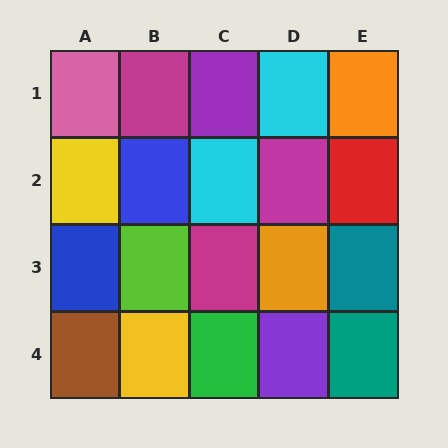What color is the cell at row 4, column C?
Green.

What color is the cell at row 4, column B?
Yellow.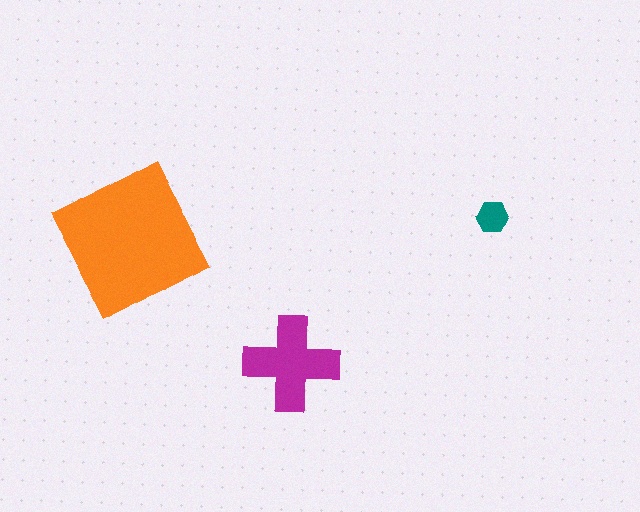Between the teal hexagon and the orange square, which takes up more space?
The orange square.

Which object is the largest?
The orange square.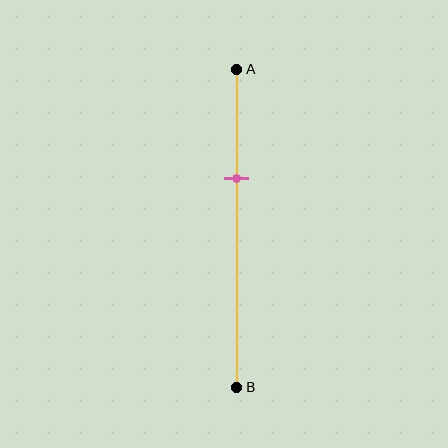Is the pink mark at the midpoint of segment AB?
No, the mark is at about 35% from A, not at the 50% midpoint.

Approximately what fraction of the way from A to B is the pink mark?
The pink mark is approximately 35% of the way from A to B.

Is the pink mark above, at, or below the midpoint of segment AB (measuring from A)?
The pink mark is above the midpoint of segment AB.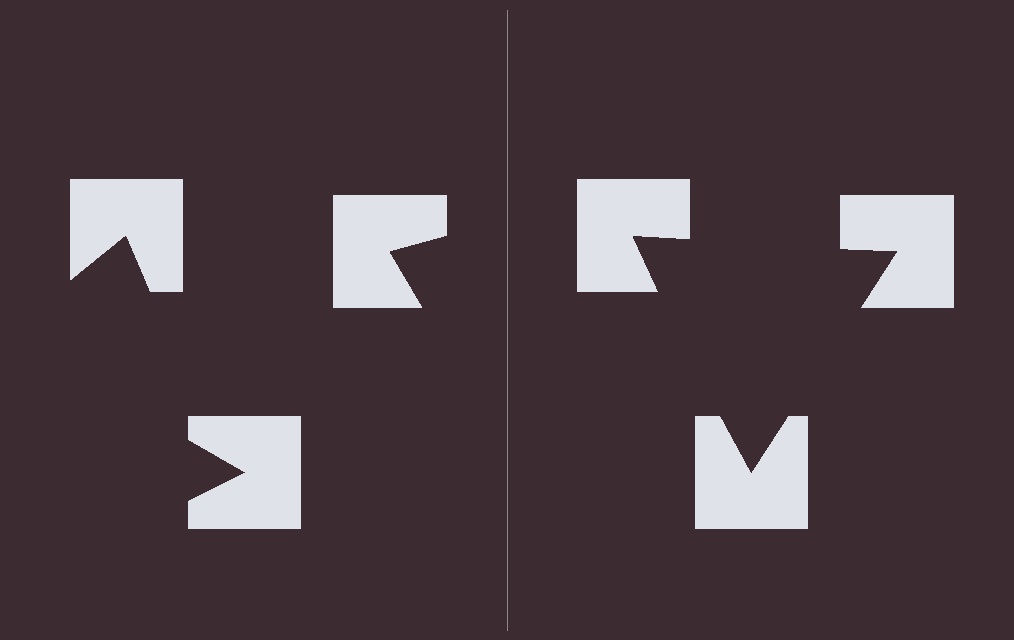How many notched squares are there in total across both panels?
6 — 3 on each side.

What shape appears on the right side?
An illusory triangle.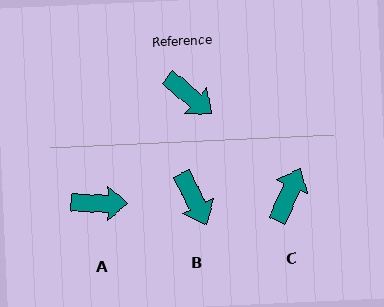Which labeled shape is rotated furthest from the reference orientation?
C, about 106 degrees away.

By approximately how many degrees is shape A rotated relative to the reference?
Approximately 39 degrees counter-clockwise.